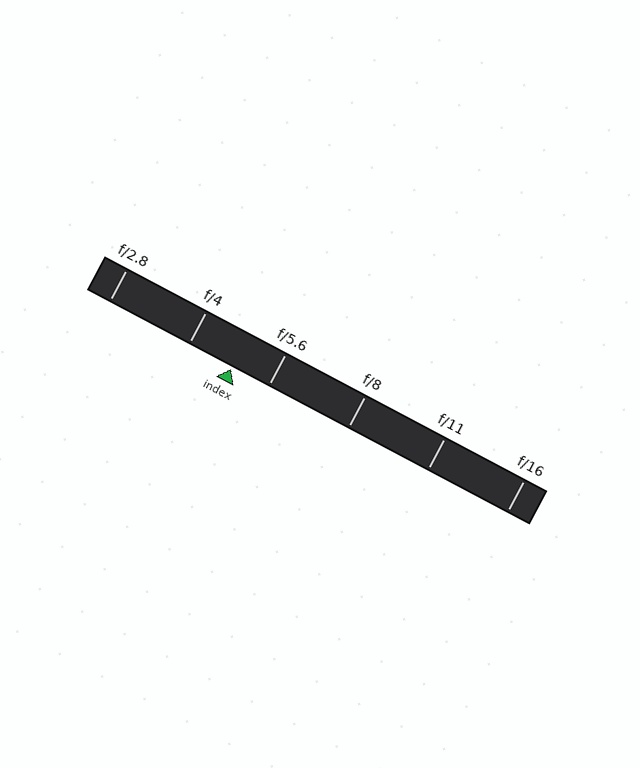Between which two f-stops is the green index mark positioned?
The index mark is between f/4 and f/5.6.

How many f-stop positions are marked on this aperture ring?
There are 6 f-stop positions marked.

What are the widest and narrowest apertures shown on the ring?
The widest aperture shown is f/2.8 and the narrowest is f/16.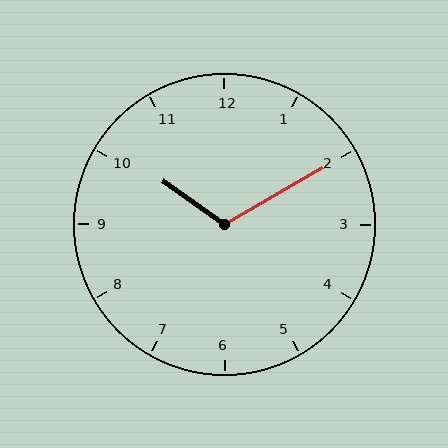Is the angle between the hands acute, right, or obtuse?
It is obtuse.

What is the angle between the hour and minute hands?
Approximately 115 degrees.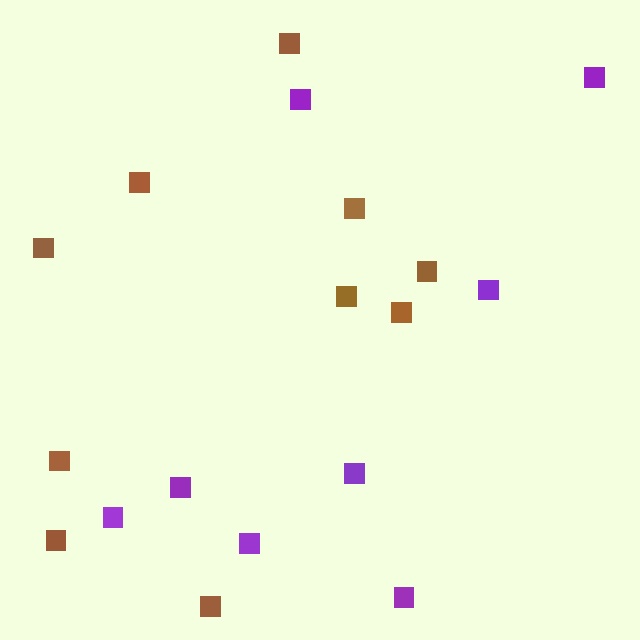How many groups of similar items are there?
There are 2 groups: one group of purple squares (8) and one group of brown squares (10).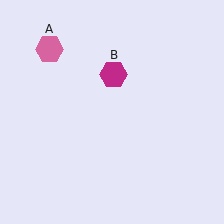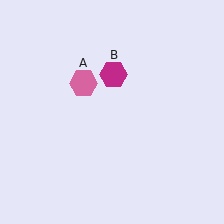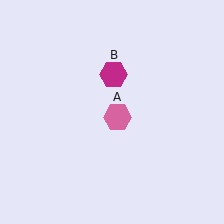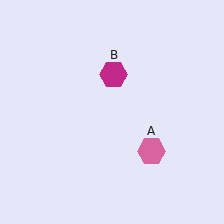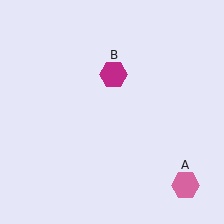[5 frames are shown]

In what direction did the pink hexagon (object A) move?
The pink hexagon (object A) moved down and to the right.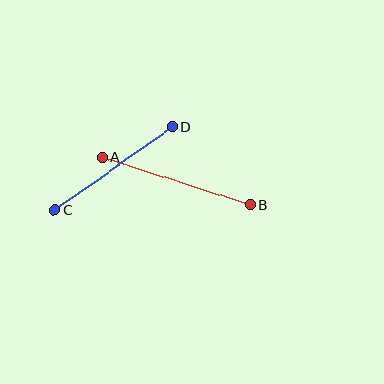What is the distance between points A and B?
The distance is approximately 155 pixels.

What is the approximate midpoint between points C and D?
The midpoint is at approximately (114, 169) pixels.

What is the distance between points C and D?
The distance is approximately 143 pixels.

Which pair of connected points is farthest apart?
Points A and B are farthest apart.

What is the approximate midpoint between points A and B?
The midpoint is at approximately (177, 181) pixels.